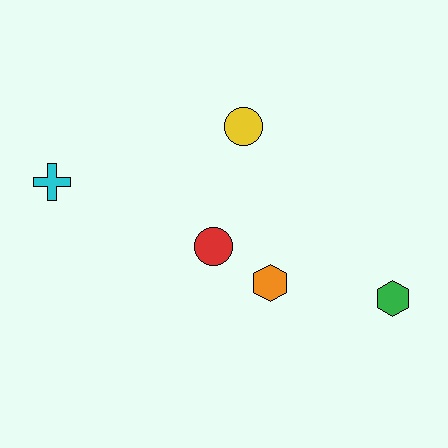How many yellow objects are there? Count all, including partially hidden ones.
There is 1 yellow object.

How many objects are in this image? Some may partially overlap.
There are 5 objects.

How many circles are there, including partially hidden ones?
There are 2 circles.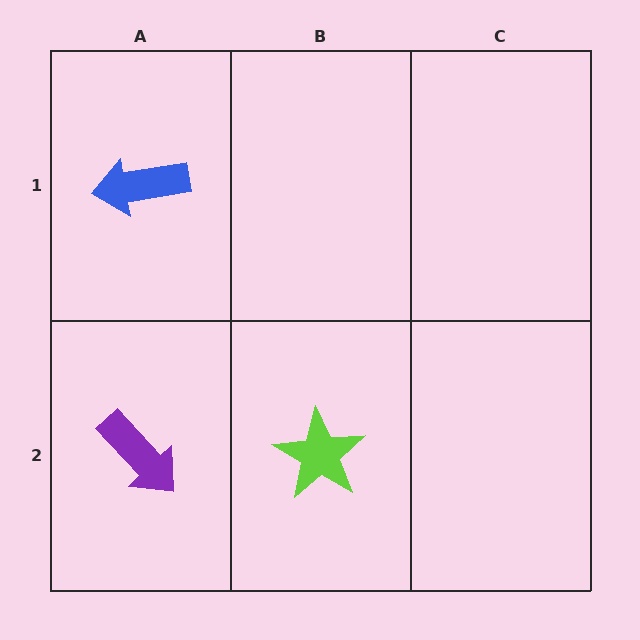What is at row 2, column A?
A purple arrow.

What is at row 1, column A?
A blue arrow.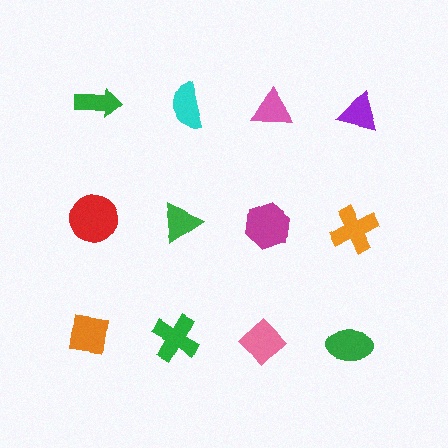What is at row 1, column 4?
A purple triangle.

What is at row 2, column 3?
A magenta hexagon.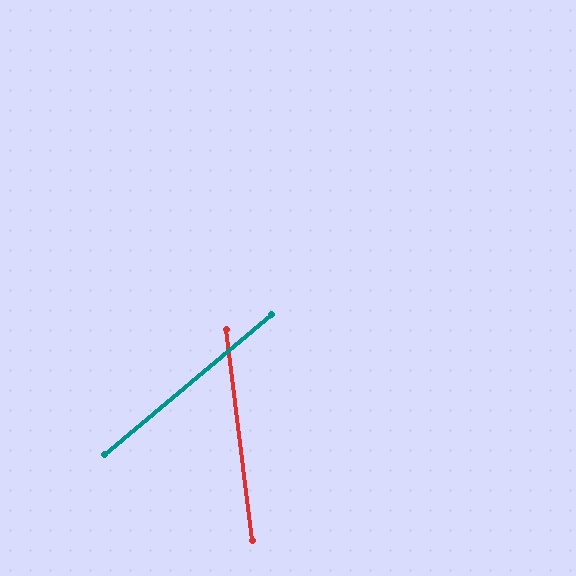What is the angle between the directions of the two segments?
Approximately 57 degrees.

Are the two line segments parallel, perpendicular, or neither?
Neither parallel nor perpendicular — they differ by about 57°.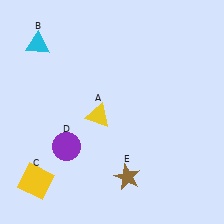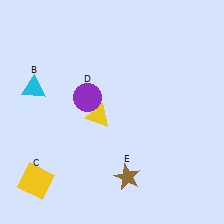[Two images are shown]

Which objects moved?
The objects that moved are: the cyan triangle (B), the purple circle (D).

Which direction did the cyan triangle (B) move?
The cyan triangle (B) moved down.